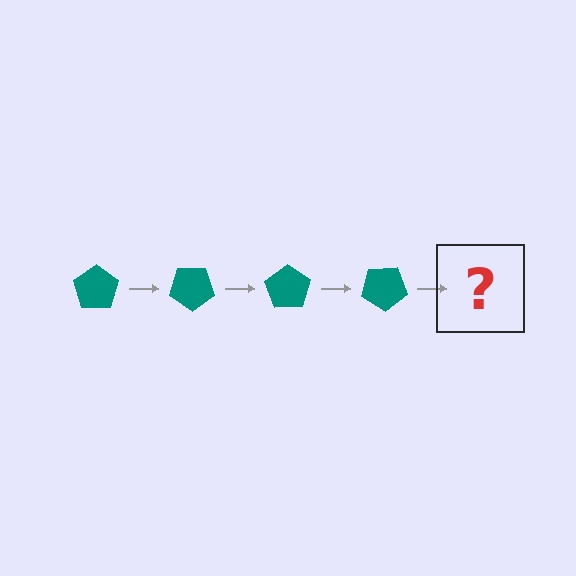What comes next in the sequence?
The next element should be a teal pentagon rotated 140 degrees.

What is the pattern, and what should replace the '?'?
The pattern is that the pentagon rotates 35 degrees each step. The '?' should be a teal pentagon rotated 140 degrees.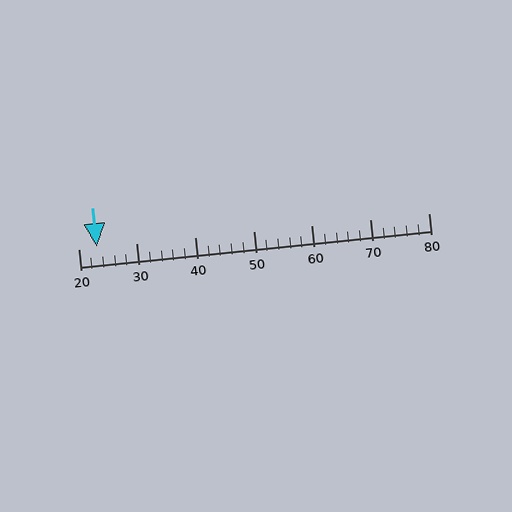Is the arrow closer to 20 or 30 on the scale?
The arrow is closer to 20.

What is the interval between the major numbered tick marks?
The major tick marks are spaced 10 units apart.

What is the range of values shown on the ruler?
The ruler shows values from 20 to 80.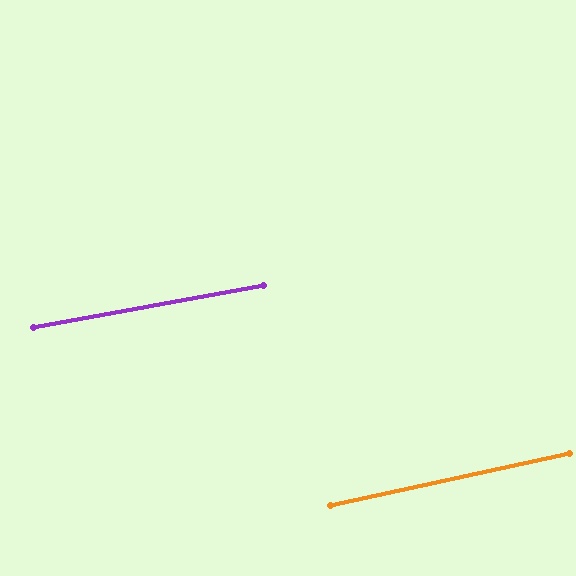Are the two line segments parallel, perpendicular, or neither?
Parallel — their directions differ by only 1.8°.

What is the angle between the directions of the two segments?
Approximately 2 degrees.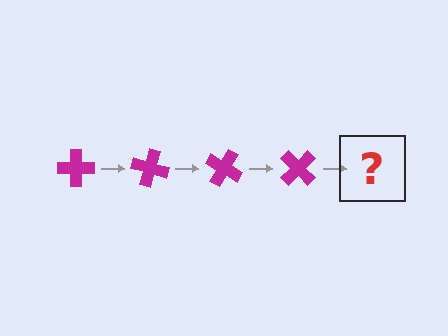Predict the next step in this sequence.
The next step is a magenta cross rotated 60 degrees.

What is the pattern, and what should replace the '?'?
The pattern is that the cross rotates 15 degrees each step. The '?' should be a magenta cross rotated 60 degrees.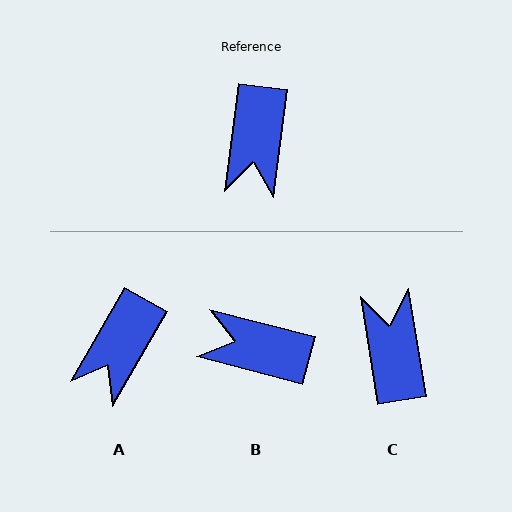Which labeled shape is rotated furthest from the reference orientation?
C, about 164 degrees away.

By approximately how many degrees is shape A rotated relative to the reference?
Approximately 23 degrees clockwise.